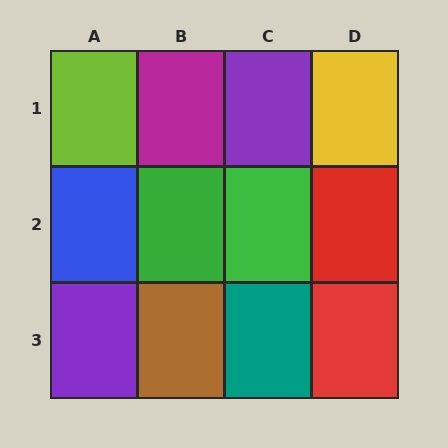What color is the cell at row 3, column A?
Purple.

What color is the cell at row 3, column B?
Brown.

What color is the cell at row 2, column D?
Red.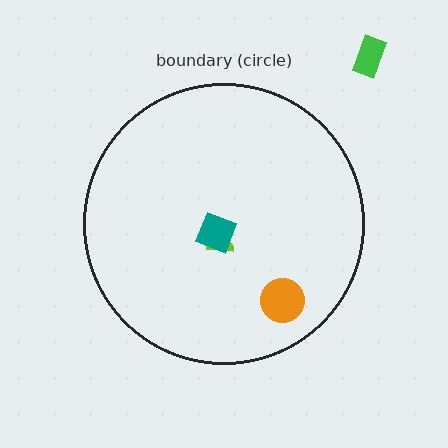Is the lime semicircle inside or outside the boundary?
Inside.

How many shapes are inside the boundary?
3 inside, 1 outside.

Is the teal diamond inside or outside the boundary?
Inside.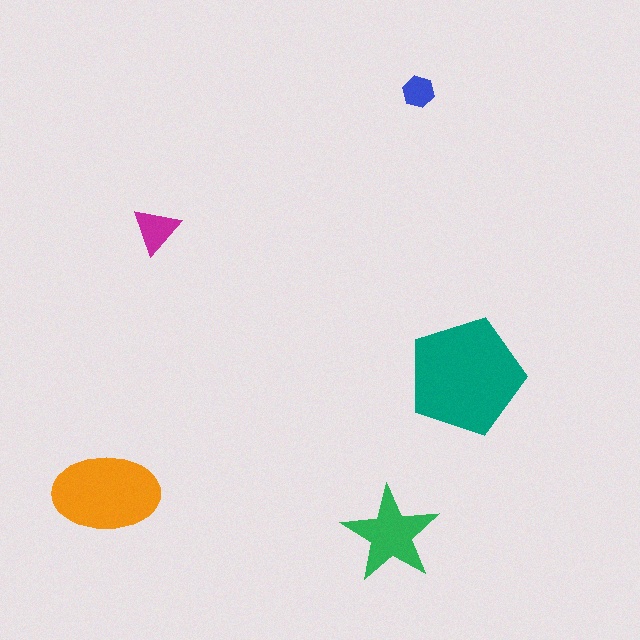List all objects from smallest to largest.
The blue hexagon, the magenta triangle, the green star, the orange ellipse, the teal pentagon.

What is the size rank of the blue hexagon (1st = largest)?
5th.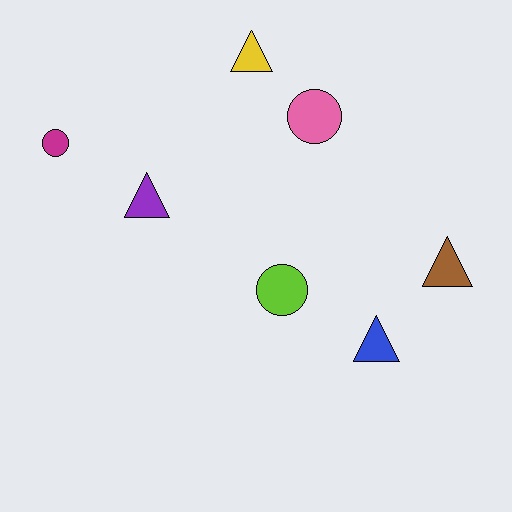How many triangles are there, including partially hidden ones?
There are 4 triangles.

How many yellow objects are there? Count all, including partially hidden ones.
There is 1 yellow object.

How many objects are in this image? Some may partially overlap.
There are 7 objects.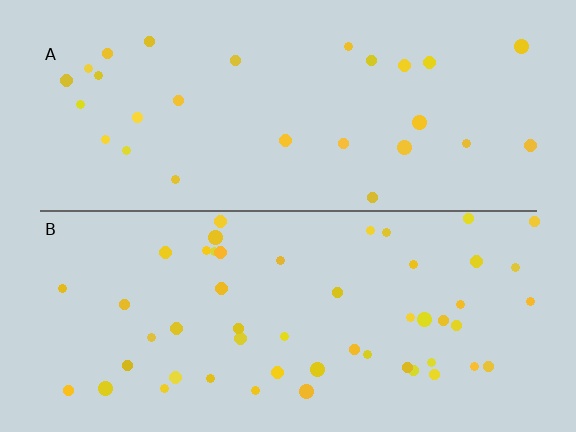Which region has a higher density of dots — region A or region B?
B (the bottom).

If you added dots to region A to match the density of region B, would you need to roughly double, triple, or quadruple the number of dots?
Approximately double.